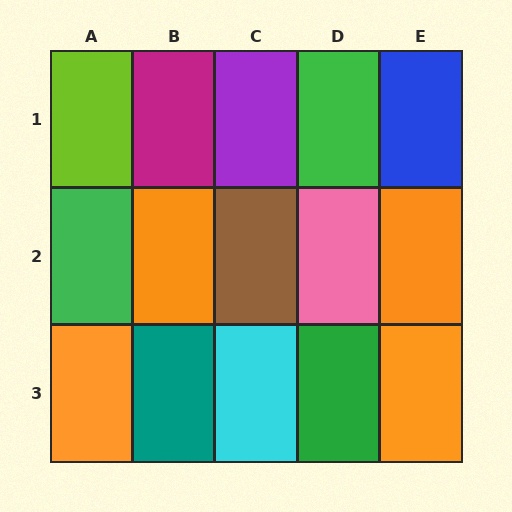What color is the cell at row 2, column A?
Green.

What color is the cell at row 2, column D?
Pink.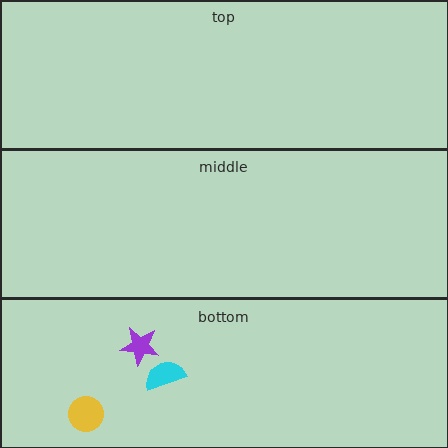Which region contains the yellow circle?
The bottom region.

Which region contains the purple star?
The bottom region.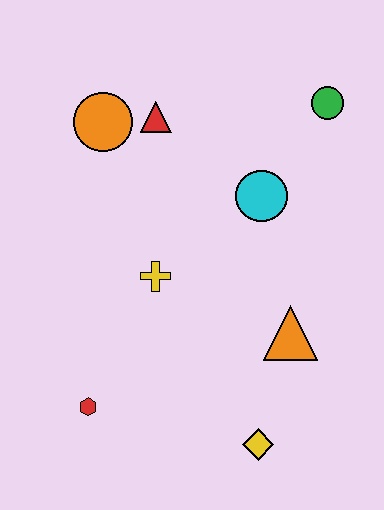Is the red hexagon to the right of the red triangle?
No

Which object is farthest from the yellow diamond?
The orange circle is farthest from the yellow diamond.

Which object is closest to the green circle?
The cyan circle is closest to the green circle.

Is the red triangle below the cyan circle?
No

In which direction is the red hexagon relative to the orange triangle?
The red hexagon is to the left of the orange triangle.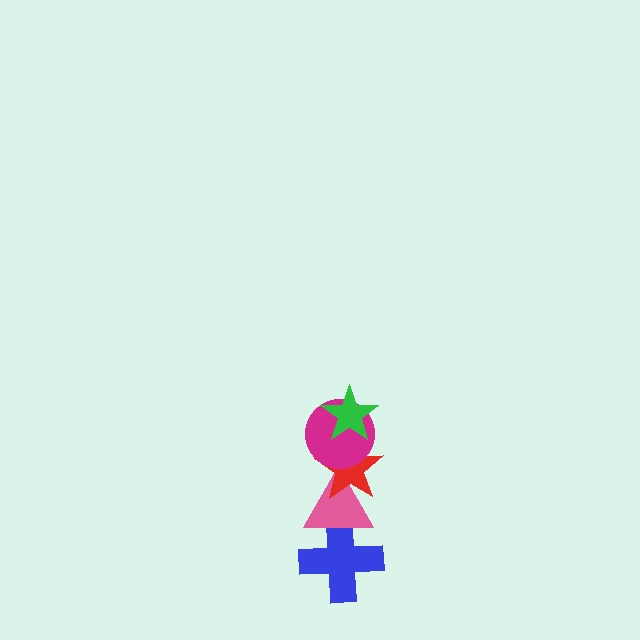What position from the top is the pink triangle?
The pink triangle is 4th from the top.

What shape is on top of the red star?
The magenta circle is on top of the red star.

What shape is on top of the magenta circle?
The green star is on top of the magenta circle.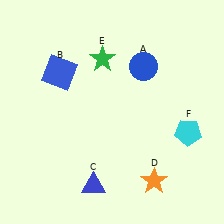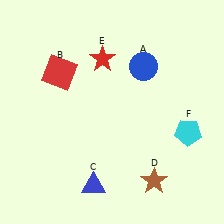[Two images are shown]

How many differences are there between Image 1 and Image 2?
There are 3 differences between the two images.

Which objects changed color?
B changed from blue to red. D changed from orange to brown. E changed from green to red.